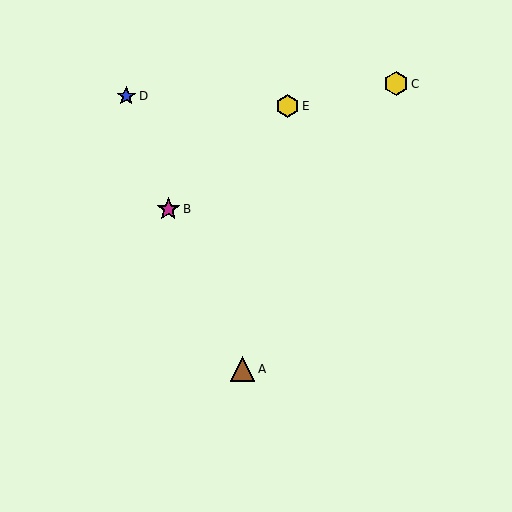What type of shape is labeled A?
Shape A is a brown triangle.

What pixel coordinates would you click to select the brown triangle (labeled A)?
Click at (242, 369) to select the brown triangle A.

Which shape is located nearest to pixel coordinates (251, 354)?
The brown triangle (labeled A) at (242, 369) is nearest to that location.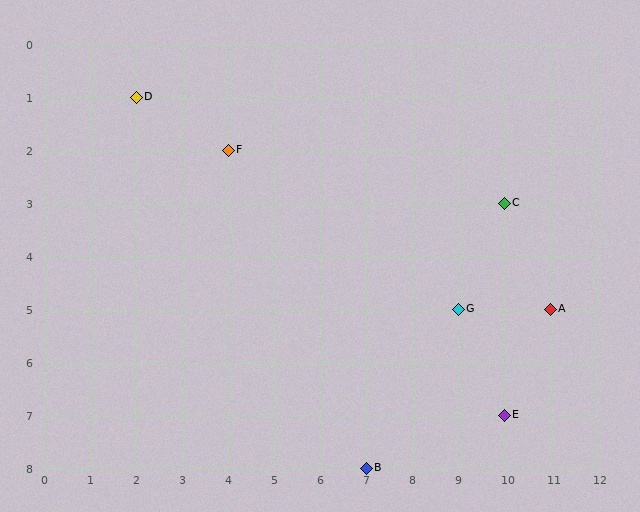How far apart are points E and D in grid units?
Points E and D are 8 columns and 6 rows apart (about 10.0 grid units diagonally).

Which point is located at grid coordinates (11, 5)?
Point A is at (11, 5).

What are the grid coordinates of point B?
Point B is at grid coordinates (7, 8).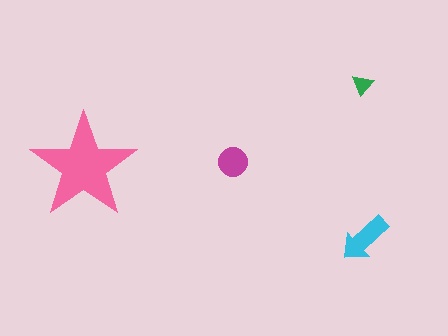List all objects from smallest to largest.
The green triangle, the magenta circle, the cyan arrow, the pink star.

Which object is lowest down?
The cyan arrow is bottommost.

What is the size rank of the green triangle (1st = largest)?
4th.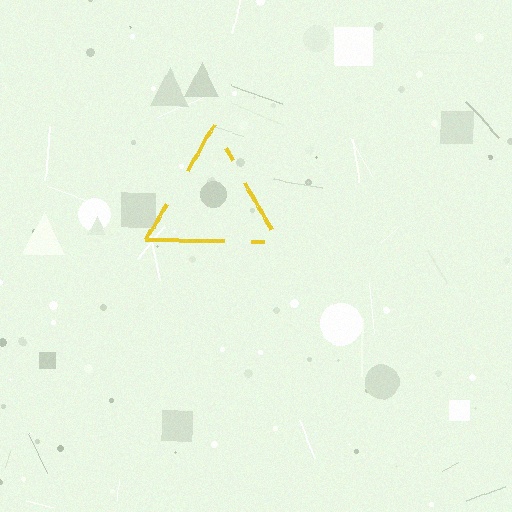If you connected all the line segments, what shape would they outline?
They would outline a triangle.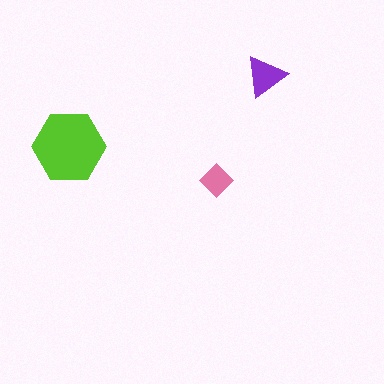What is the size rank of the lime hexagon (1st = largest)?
1st.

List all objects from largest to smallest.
The lime hexagon, the purple triangle, the pink diamond.